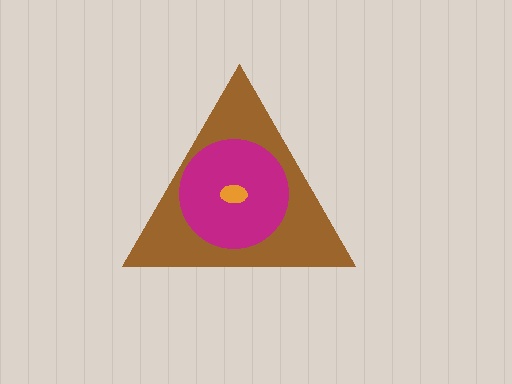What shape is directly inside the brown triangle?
The magenta circle.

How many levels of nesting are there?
3.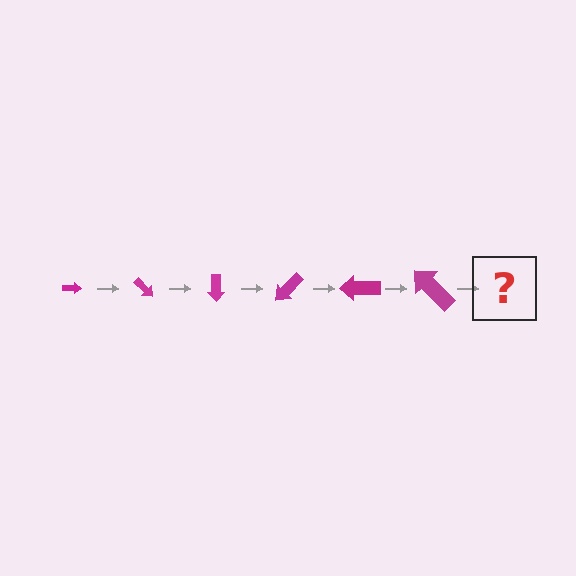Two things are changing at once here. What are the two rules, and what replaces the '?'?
The two rules are that the arrow grows larger each step and it rotates 45 degrees each step. The '?' should be an arrow, larger than the previous one and rotated 270 degrees from the start.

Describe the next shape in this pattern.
It should be an arrow, larger than the previous one and rotated 270 degrees from the start.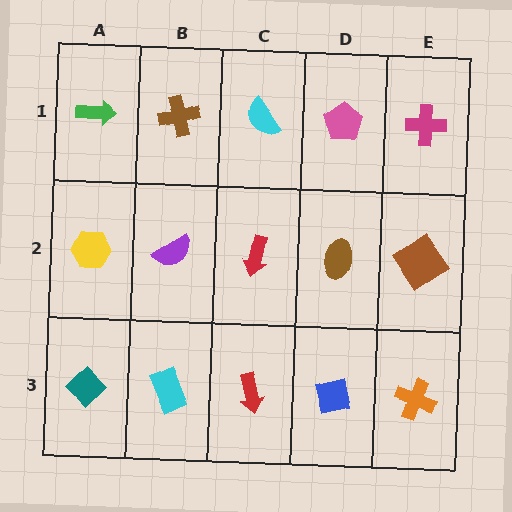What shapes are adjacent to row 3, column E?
A brown diamond (row 2, column E), a blue square (row 3, column D).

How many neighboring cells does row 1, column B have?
3.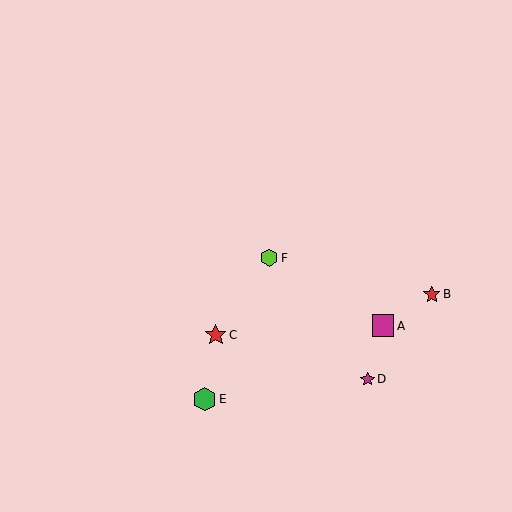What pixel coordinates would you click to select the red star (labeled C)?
Click at (216, 335) to select the red star C.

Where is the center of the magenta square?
The center of the magenta square is at (383, 326).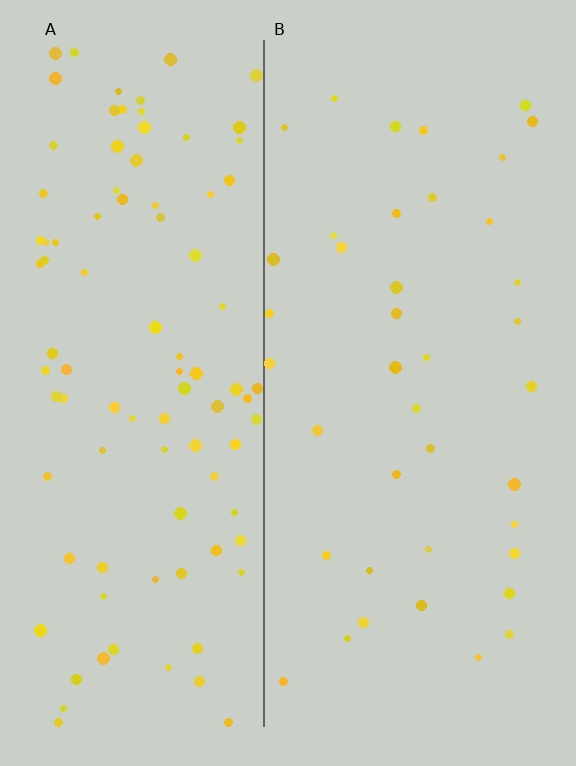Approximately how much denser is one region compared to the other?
Approximately 2.4× — region A over region B.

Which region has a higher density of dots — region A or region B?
A (the left).